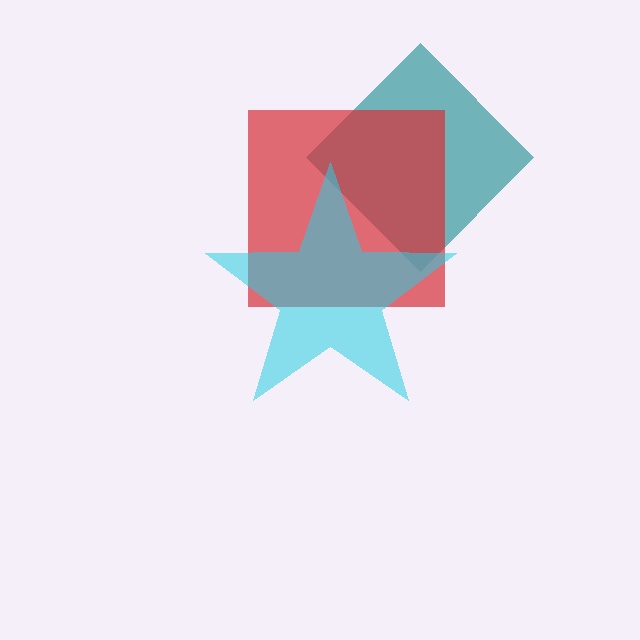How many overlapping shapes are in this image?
There are 3 overlapping shapes in the image.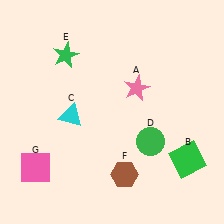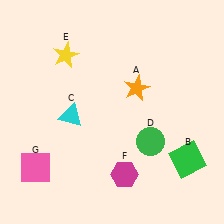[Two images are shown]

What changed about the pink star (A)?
In Image 1, A is pink. In Image 2, it changed to orange.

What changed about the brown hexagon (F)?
In Image 1, F is brown. In Image 2, it changed to magenta.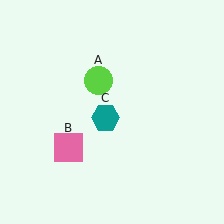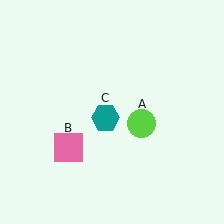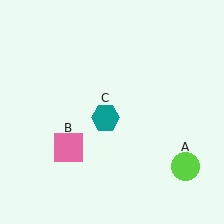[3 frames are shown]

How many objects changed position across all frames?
1 object changed position: lime circle (object A).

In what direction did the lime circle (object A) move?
The lime circle (object A) moved down and to the right.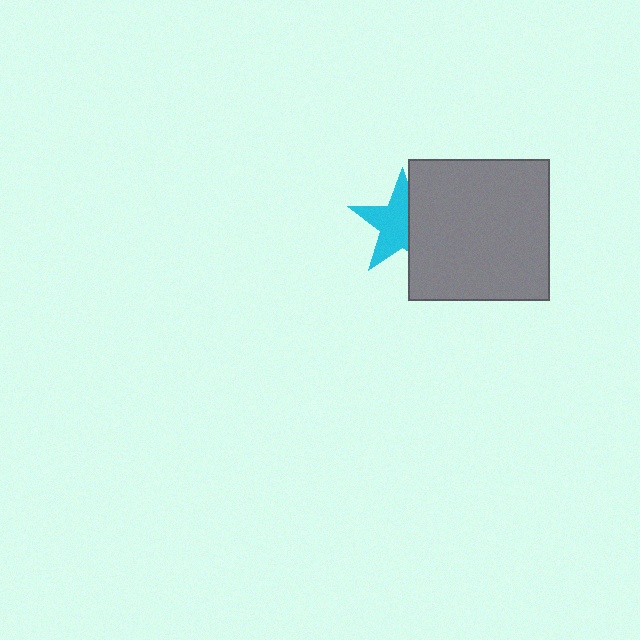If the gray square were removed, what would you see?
You would see the complete cyan star.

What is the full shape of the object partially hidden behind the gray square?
The partially hidden object is a cyan star.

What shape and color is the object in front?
The object in front is a gray square.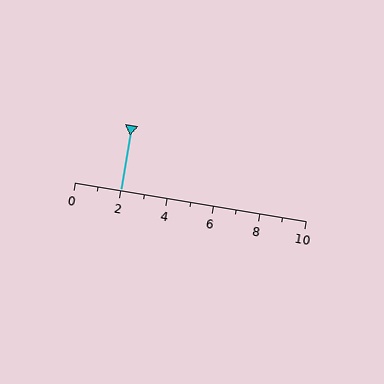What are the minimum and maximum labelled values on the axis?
The axis runs from 0 to 10.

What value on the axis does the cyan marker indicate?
The marker indicates approximately 2.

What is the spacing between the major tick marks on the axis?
The major ticks are spaced 2 apart.